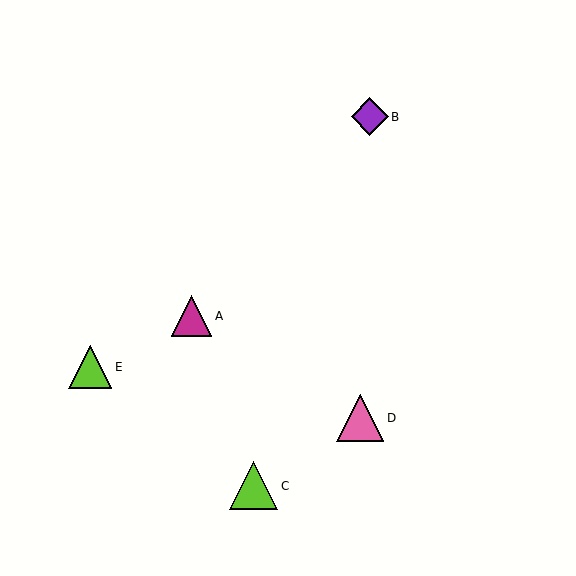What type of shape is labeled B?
Shape B is a purple diamond.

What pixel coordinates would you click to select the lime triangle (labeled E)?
Click at (90, 367) to select the lime triangle E.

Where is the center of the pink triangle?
The center of the pink triangle is at (360, 418).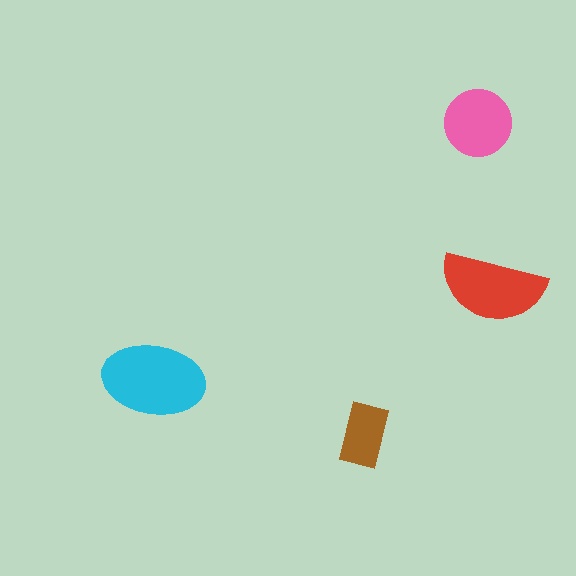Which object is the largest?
The cyan ellipse.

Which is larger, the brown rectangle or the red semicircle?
The red semicircle.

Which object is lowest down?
The brown rectangle is bottommost.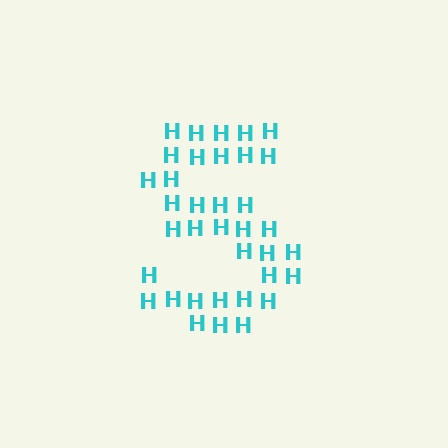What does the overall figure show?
The overall figure shows the letter S.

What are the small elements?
The small elements are letter H's.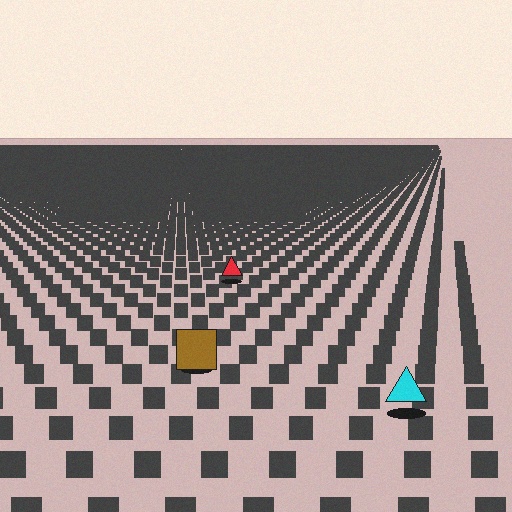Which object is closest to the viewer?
The cyan triangle is closest. The texture marks near it are larger and more spread out.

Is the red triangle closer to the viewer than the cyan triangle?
No. The cyan triangle is closer — you can tell from the texture gradient: the ground texture is coarser near it.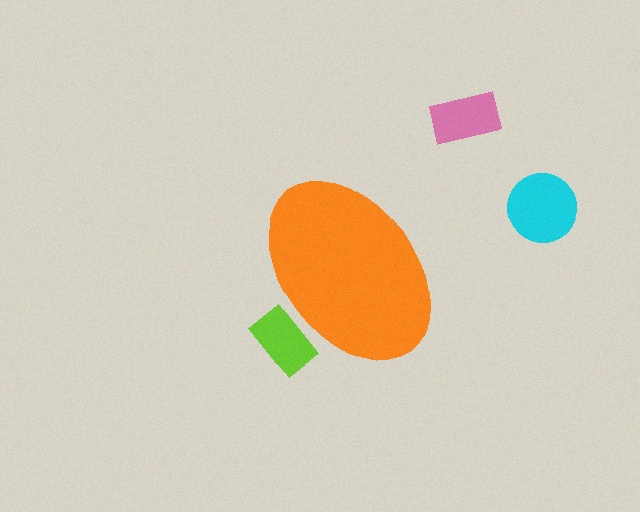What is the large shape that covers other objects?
An orange ellipse.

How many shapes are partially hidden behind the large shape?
1 shape is partially hidden.